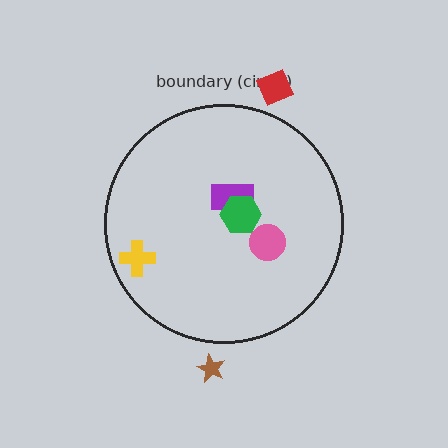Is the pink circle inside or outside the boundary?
Inside.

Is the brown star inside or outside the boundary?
Outside.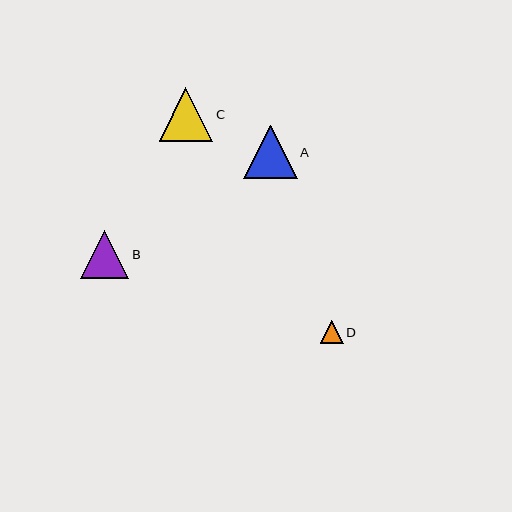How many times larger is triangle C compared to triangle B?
Triangle C is approximately 1.1 times the size of triangle B.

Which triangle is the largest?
Triangle C is the largest with a size of approximately 54 pixels.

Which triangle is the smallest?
Triangle D is the smallest with a size of approximately 23 pixels.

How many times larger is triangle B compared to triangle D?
Triangle B is approximately 2.1 times the size of triangle D.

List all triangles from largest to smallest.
From largest to smallest: C, A, B, D.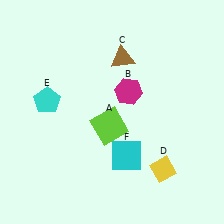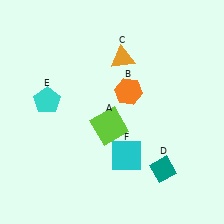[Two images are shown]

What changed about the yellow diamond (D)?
In Image 1, D is yellow. In Image 2, it changed to teal.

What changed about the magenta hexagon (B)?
In Image 1, B is magenta. In Image 2, it changed to orange.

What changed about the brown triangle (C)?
In Image 1, C is brown. In Image 2, it changed to orange.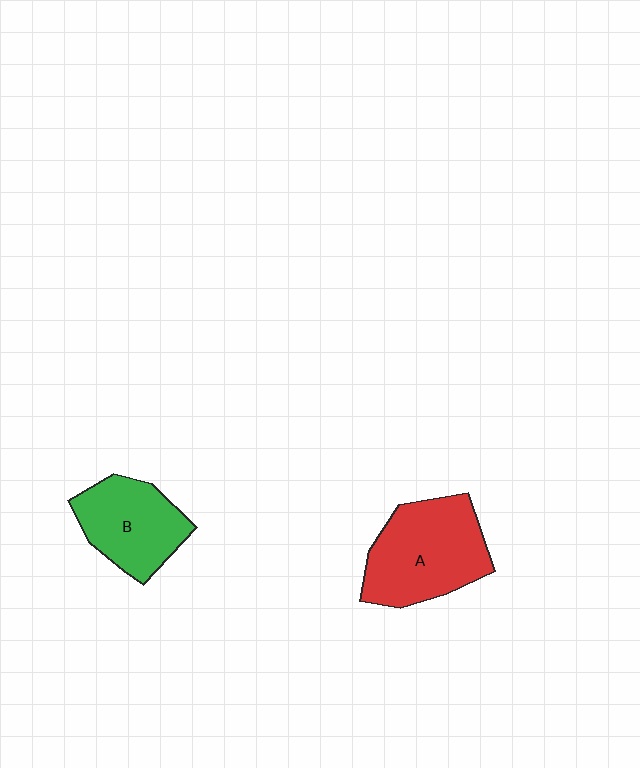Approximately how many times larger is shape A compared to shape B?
Approximately 1.3 times.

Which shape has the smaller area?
Shape B (green).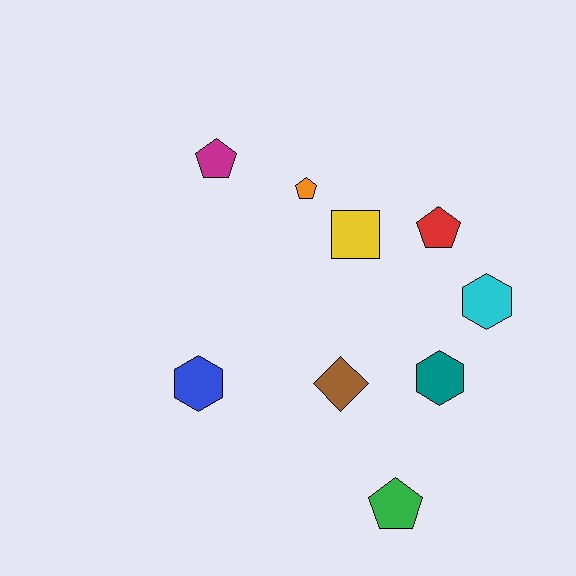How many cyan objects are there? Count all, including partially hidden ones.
There is 1 cyan object.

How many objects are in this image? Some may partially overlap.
There are 9 objects.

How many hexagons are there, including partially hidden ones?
There are 3 hexagons.